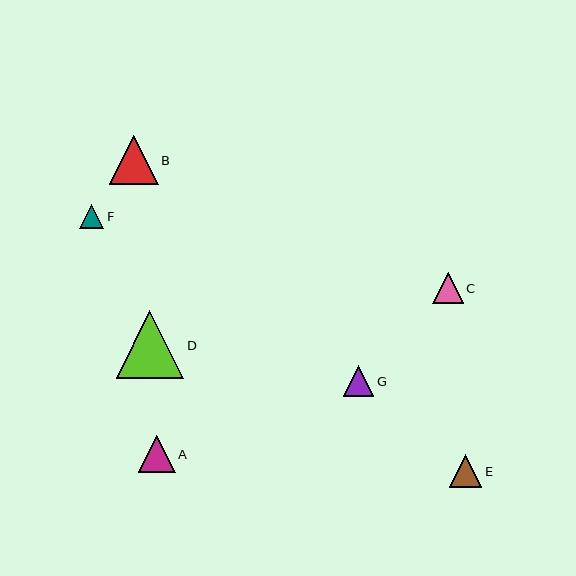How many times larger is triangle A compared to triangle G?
Triangle A is approximately 1.2 times the size of triangle G.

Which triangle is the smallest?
Triangle F is the smallest with a size of approximately 24 pixels.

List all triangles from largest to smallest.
From largest to smallest: D, B, A, E, G, C, F.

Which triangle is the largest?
Triangle D is the largest with a size of approximately 68 pixels.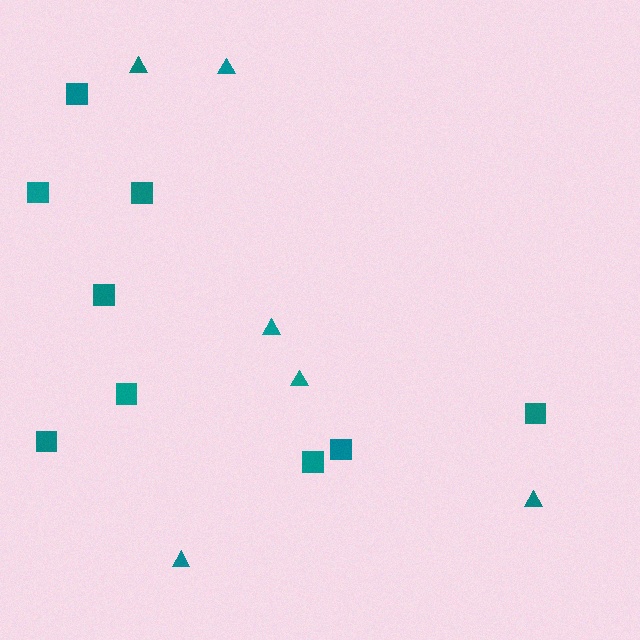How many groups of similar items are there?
There are 2 groups: one group of squares (9) and one group of triangles (6).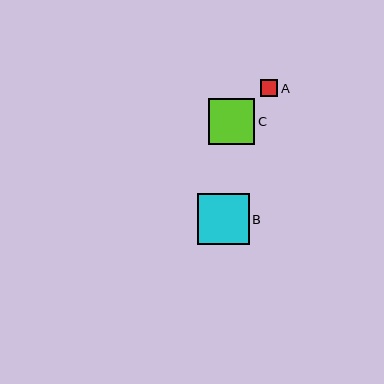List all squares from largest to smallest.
From largest to smallest: B, C, A.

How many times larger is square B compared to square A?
Square B is approximately 3.0 times the size of square A.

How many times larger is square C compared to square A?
Square C is approximately 2.7 times the size of square A.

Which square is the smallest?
Square A is the smallest with a size of approximately 17 pixels.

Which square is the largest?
Square B is the largest with a size of approximately 52 pixels.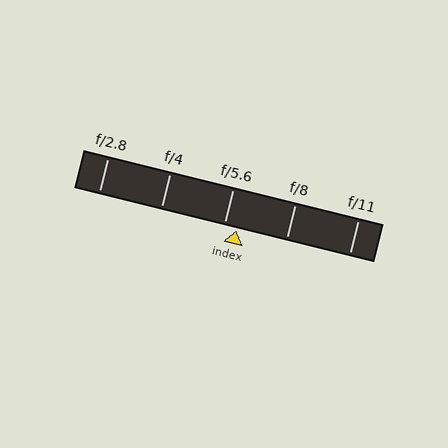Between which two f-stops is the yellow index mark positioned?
The index mark is between f/5.6 and f/8.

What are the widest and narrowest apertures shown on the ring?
The widest aperture shown is f/2.8 and the narrowest is f/11.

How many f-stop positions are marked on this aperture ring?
There are 5 f-stop positions marked.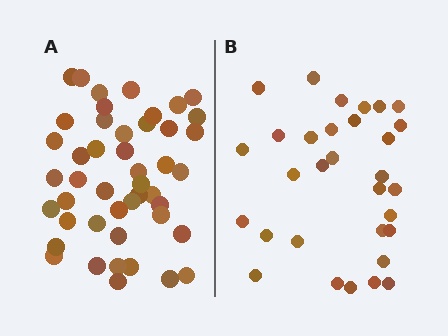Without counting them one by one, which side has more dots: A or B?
Region A (the left region) has more dots.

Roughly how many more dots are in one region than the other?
Region A has approximately 15 more dots than region B.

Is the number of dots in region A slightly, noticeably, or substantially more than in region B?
Region A has substantially more. The ratio is roughly 1.5 to 1.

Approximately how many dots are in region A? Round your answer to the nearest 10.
About 50 dots. (The exact count is 46, which rounds to 50.)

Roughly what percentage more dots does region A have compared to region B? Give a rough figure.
About 50% more.